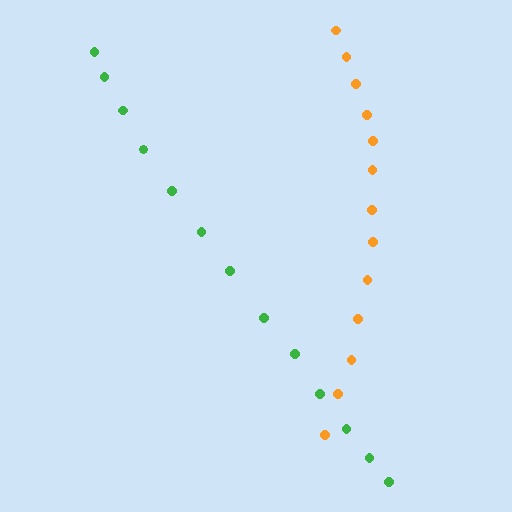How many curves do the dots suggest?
There are 2 distinct paths.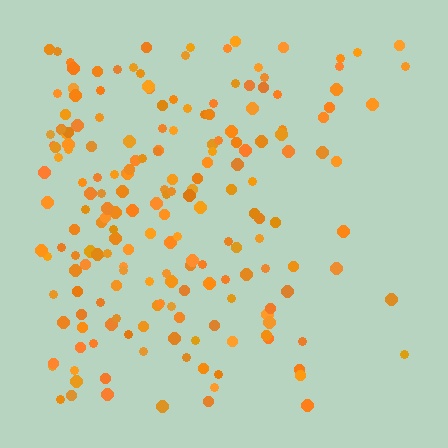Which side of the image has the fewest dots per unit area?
The right.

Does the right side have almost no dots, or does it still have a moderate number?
Still a moderate number, just noticeably fewer than the left.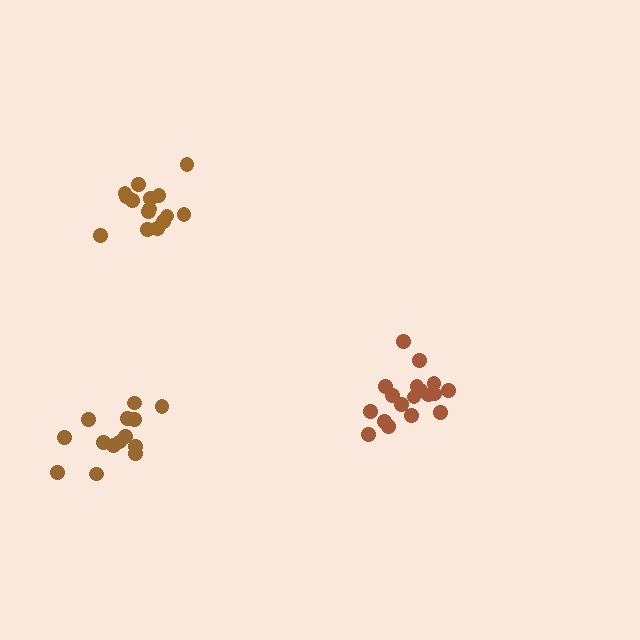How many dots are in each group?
Group 1: 18 dots, Group 2: 14 dots, Group 3: 15 dots (47 total).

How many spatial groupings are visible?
There are 3 spatial groupings.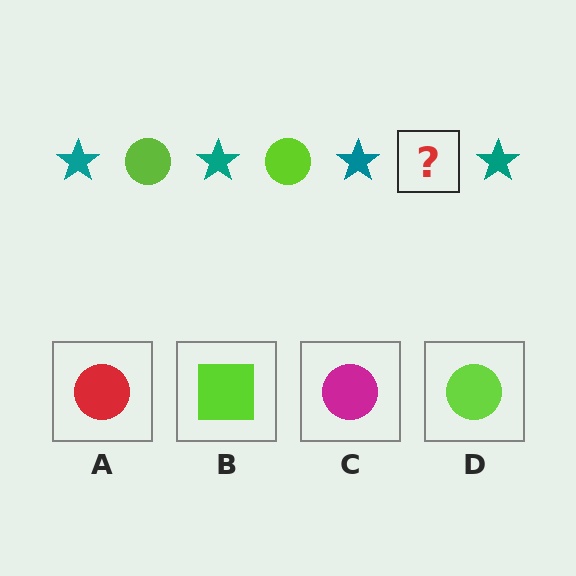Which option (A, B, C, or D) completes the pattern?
D.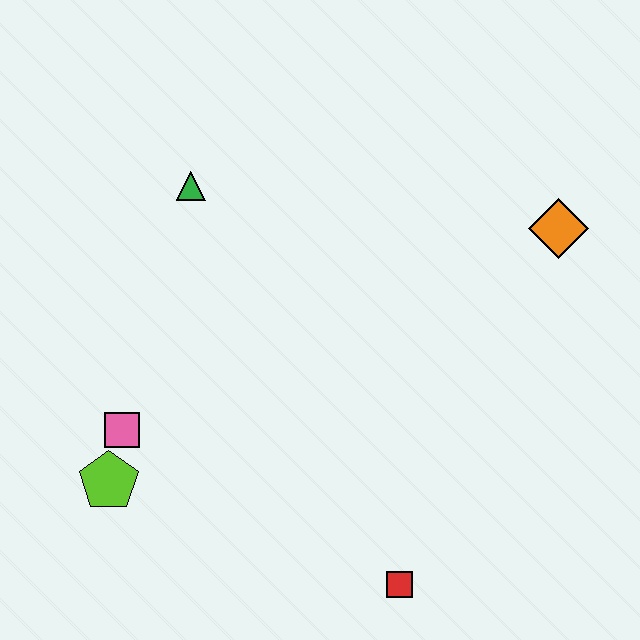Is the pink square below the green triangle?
Yes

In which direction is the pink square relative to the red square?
The pink square is to the left of the red square.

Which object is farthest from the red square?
The green triangle is farthest from the red square.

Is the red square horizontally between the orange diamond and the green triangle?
Yes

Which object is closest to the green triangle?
The pink square is closest to the green triangle.